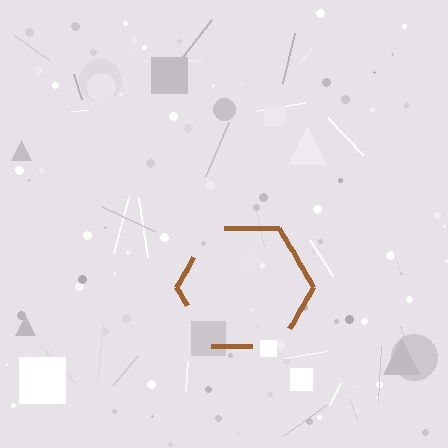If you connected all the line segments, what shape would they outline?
They would outline a hexagon.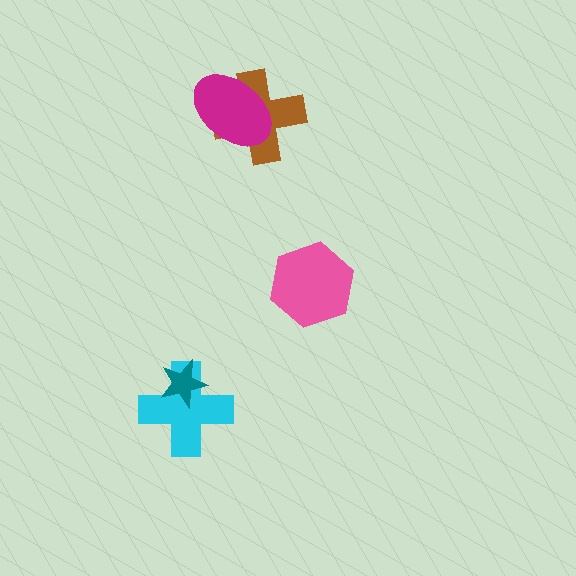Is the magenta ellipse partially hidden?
No, no other shape covers it.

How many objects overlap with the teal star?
1 object overlaps with the teal star.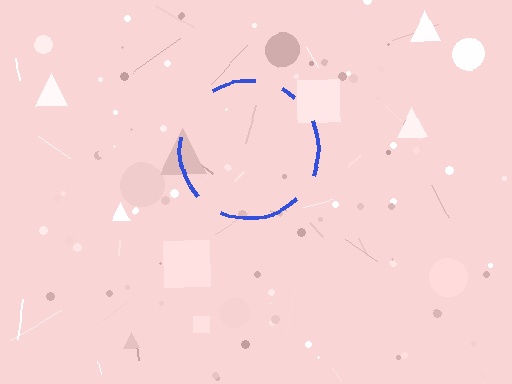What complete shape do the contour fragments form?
The contour fragments form a circle.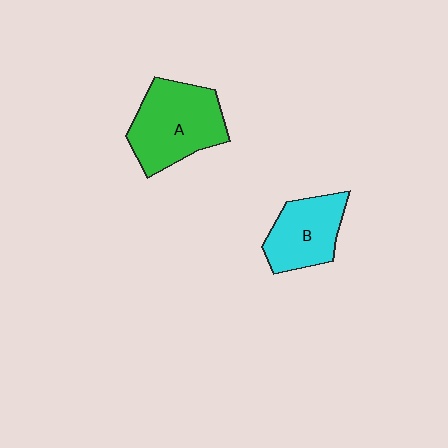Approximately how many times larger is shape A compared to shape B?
Approximately 1.4 times.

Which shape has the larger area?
Shape A (green).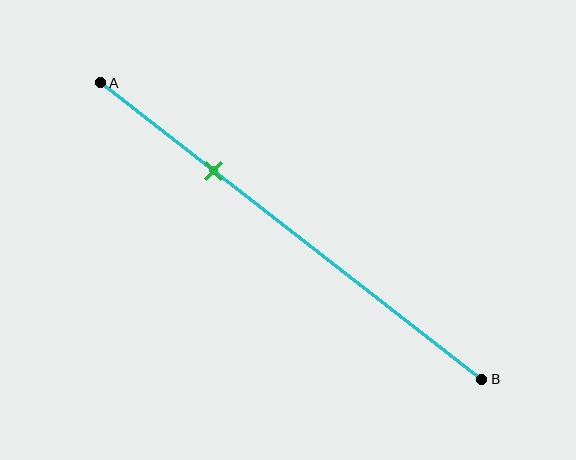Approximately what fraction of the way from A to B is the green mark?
The green mark is approximately 30% of the way from A to B.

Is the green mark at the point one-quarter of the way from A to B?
No, the mark is at about 30% from A, not at the 25% one-quarter point.